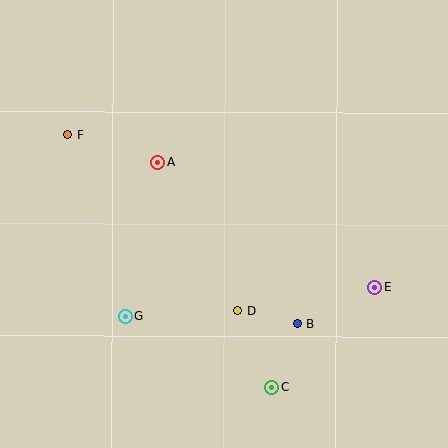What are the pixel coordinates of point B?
Point B is at (297, 324).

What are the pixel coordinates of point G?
Point G is at (125, 316).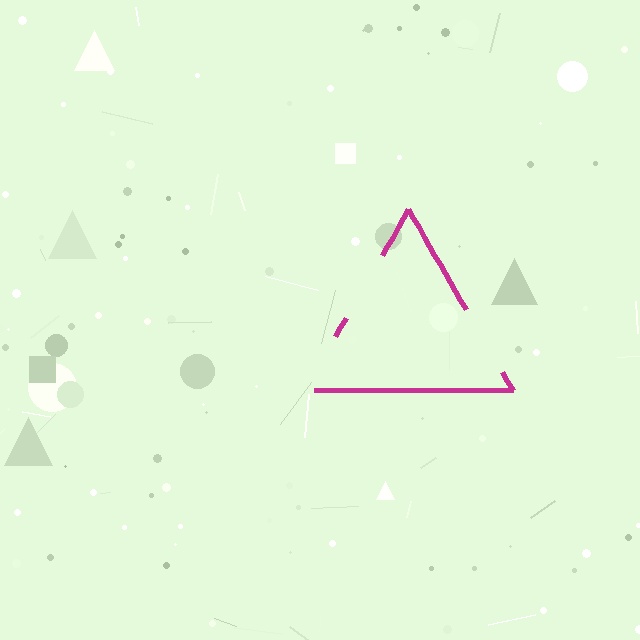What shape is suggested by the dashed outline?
The dashed outline suggests a triangle.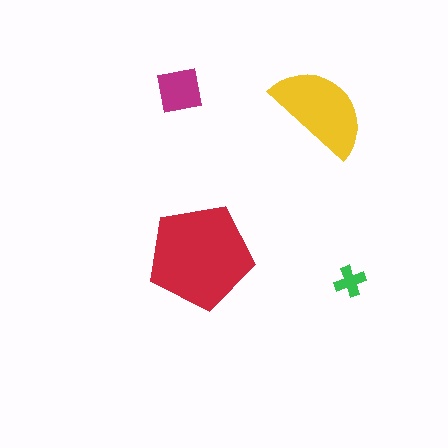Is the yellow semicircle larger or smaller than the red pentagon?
Smaller.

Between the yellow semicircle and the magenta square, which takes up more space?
The yellow semicircle.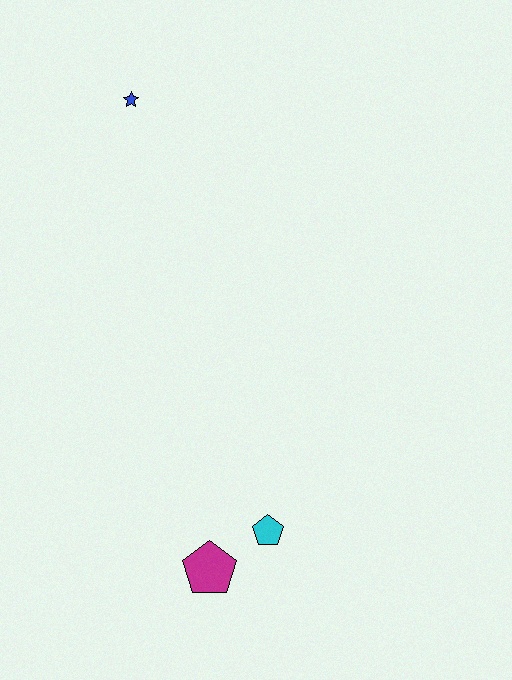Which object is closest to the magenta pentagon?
The cyan pentagon is closest to the magenta pentagon.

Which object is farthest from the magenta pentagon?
The blue star is farthest from the magenta pentagon.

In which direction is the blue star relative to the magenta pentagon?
The blue star is above the magenta pentagon.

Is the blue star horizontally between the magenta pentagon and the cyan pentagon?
No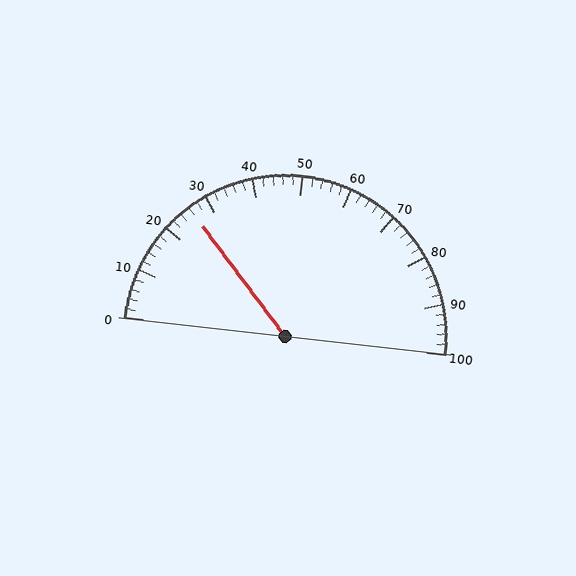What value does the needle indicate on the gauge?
The needle indicates approximately 26.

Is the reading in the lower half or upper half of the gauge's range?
The reading is in the lower half of the range (0 to 100).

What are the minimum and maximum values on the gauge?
The gauge ranges from 0 to 100.